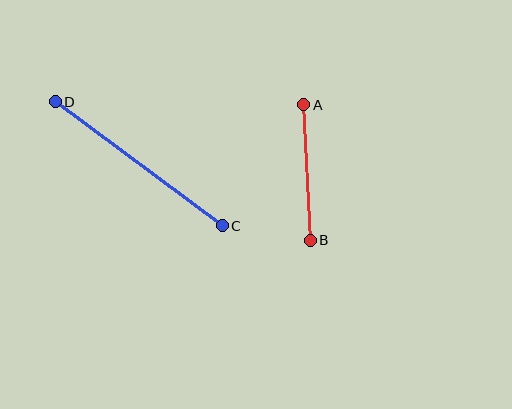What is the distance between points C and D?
The distance is approximately 208 pixels.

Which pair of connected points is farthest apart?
Points C and D are farthest apart.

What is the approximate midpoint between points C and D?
The midpoint is at approximately (139, 164) pixels.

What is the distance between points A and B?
The distance is approximately 136 pixels.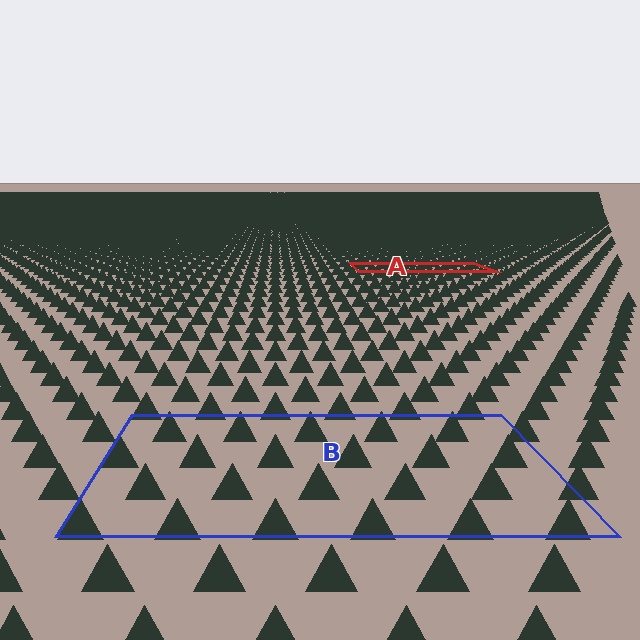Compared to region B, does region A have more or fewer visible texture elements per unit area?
Region A has more texture elements per unit area — they are packed more densely because it is farther away.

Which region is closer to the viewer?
Region B is closer. The texture elements there are larger and more spread out.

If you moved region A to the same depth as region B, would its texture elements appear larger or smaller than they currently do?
They would appear larger. At a closer depth, the same texture elements are projected at a bigger on-screen size.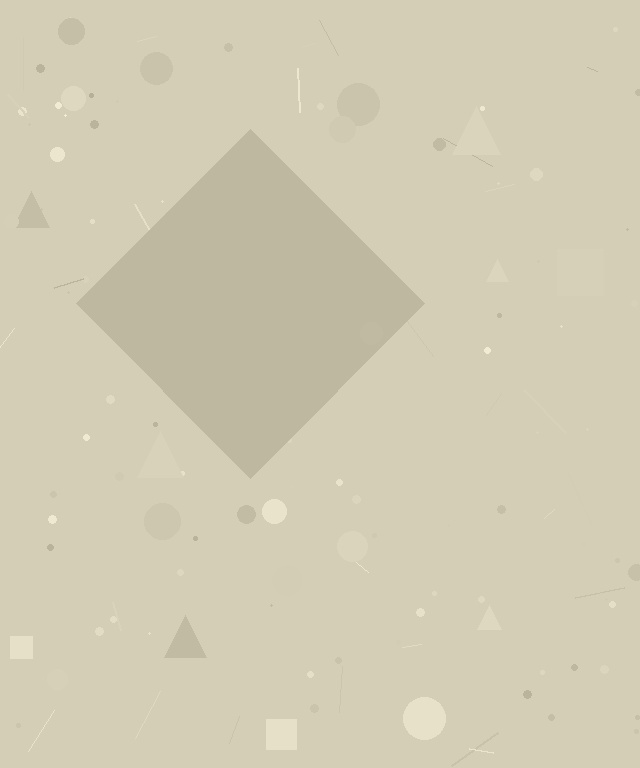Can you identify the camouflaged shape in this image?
The camouflaged shape is a diamond.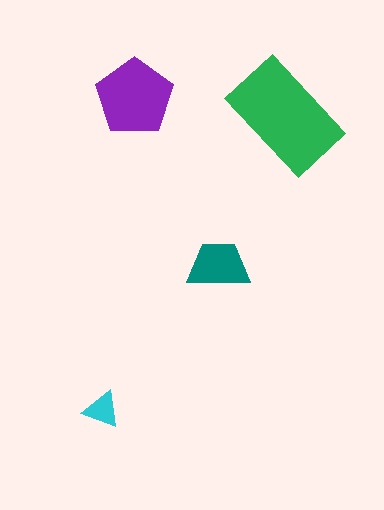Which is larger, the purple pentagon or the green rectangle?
The green rectangle.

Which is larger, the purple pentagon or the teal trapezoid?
The purple pentagon.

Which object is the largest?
The green rectangle.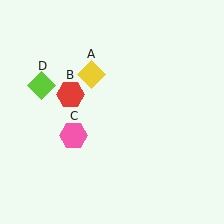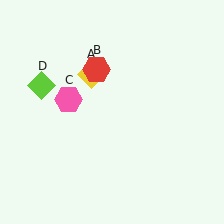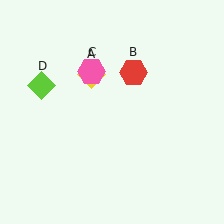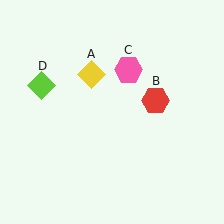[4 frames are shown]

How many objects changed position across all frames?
2 objects changed position: red hexagon (object B), pink hexagon (object C).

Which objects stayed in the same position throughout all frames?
Yellow diamond (object A) and lime diamond (object D) remained stationary.